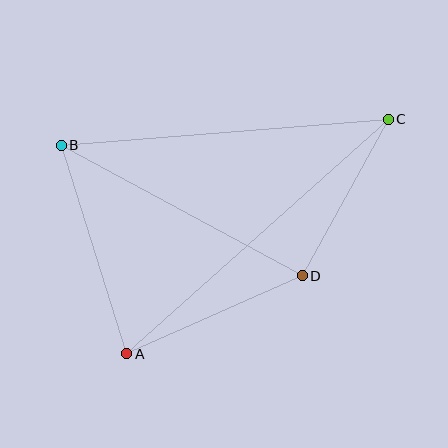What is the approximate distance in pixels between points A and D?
The distance between A and D is approximately 192 pixels.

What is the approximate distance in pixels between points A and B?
The distance between A and B is approximately 219 pixels.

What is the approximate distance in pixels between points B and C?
The distance between B and C is approximately 328 pixels.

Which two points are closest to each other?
Points C and D are closest to each other.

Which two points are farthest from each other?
Points A and C are farthest from each other.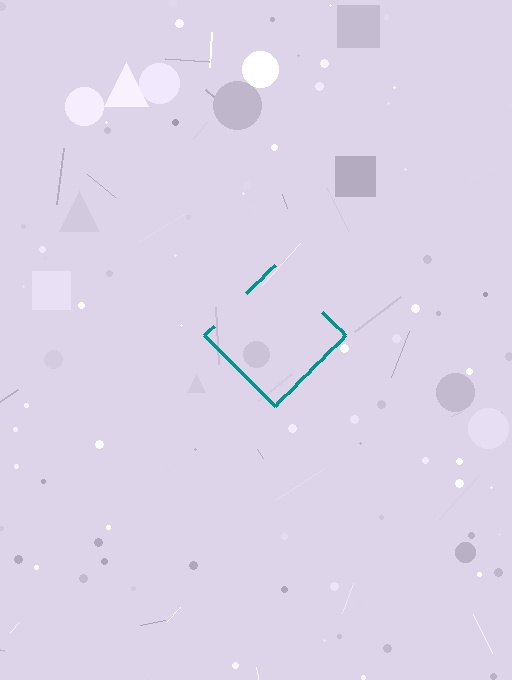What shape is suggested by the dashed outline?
The dashed outline suggests a diamond.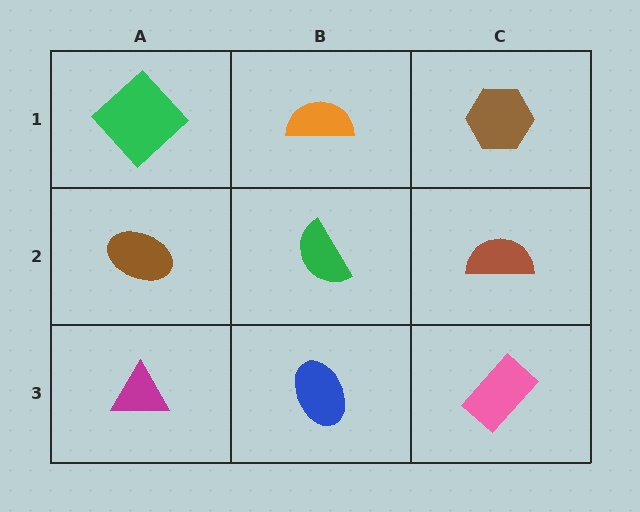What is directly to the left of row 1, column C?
An orange semicircle.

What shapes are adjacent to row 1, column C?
A brown semicircle (row 2, column C), an orange semicircle (row 1, column B).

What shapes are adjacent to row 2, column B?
An orange semicircle (row 1, column B), a blue ellipse (row 3, column B), a brown ellipse (row 2, column A), a brown semicircle (row 2, column C).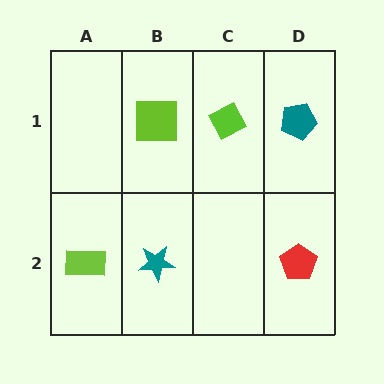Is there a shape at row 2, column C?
No, that cell is empty.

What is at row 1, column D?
A teal pentagon.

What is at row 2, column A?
A lime rectangle.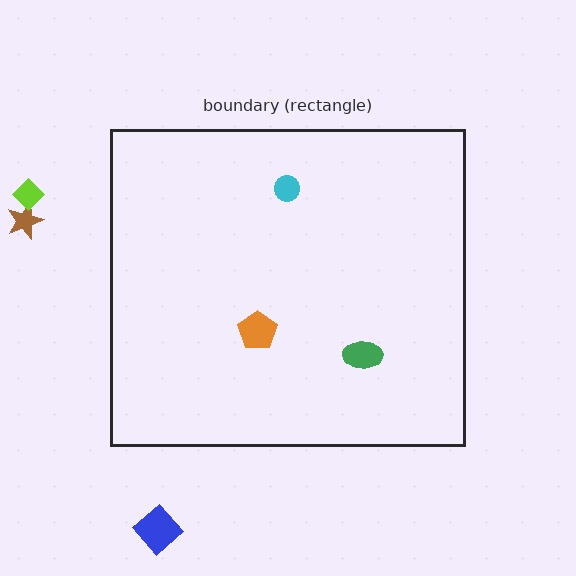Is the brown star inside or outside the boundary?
Outside.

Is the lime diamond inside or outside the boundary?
Outside.